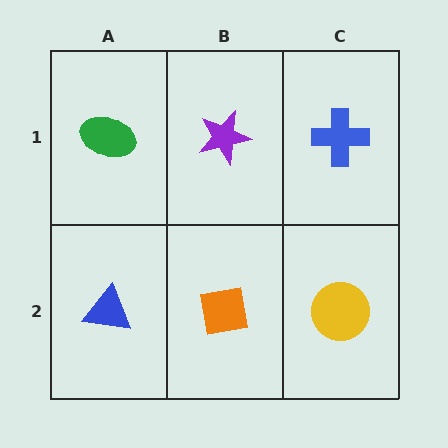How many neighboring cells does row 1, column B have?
3.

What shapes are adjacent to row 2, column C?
A blue cross (row 1, column C), an orange square (row 2, column B).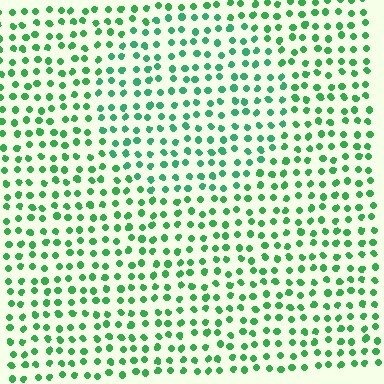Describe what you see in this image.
The image is filled with small green elements in a uniform arrangement. A circle-shaped region is visible where the elements are tinted to a slightly different hue, forming a subtle color boundary.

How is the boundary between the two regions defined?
The boundary is defined purely by a slight shift in hue (about 19 degrees). Spacing, size, and orientation are identical on both sides.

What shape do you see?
I see a circle.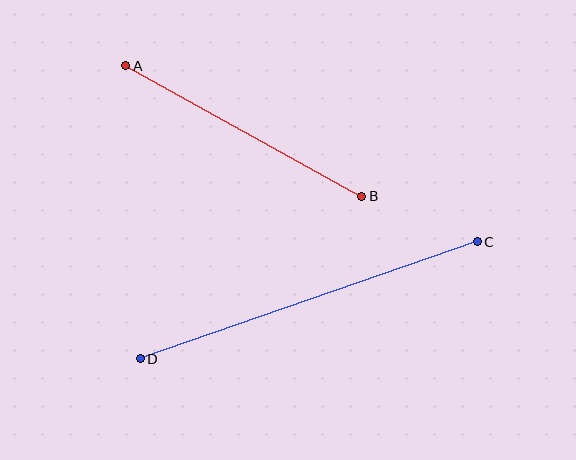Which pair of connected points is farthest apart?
Points C and D are farthest apart.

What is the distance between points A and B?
The distance is approximately 270 pixels.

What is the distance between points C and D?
The distance is approximately 357 pixels.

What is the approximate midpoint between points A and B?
The midpoint is at approximately (244, 131) pixels.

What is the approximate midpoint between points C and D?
The midpoint is at approximately (309, 300) pixels.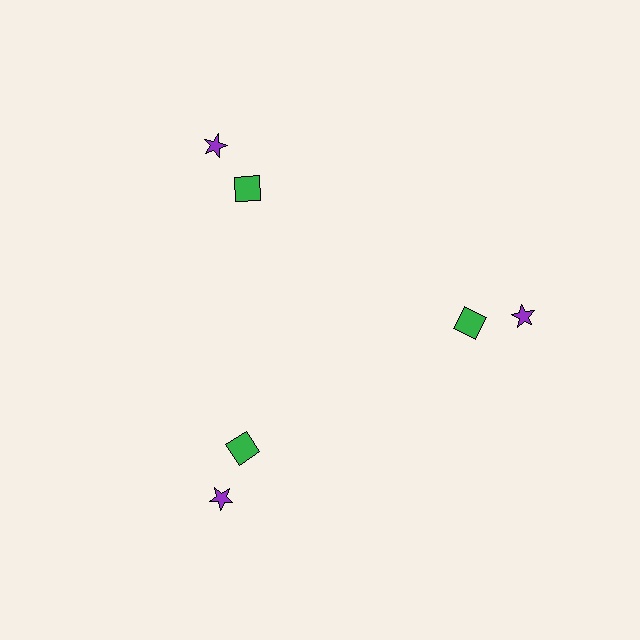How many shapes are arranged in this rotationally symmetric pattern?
There are 6 shapes, arranged in 3 groups of 2.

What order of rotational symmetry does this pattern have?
This pattern has 3-fold rotational symmetry.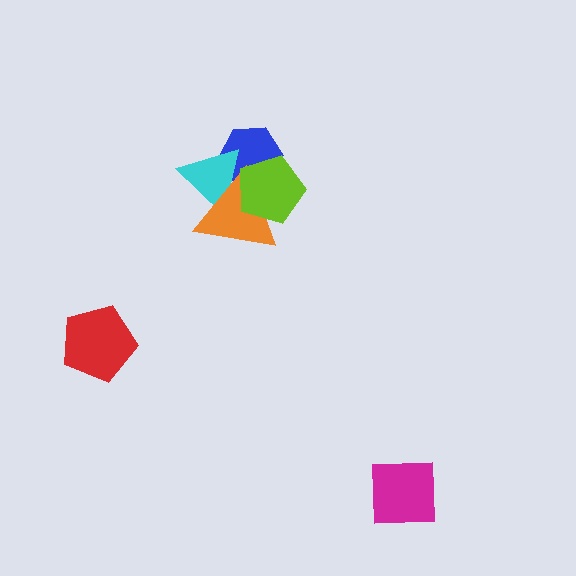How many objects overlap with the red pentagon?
0 objects overlap with the red pentagon.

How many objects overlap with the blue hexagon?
3 objects overlap with the blue hexagon.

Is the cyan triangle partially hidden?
Yes, it is partially covered by another shape.